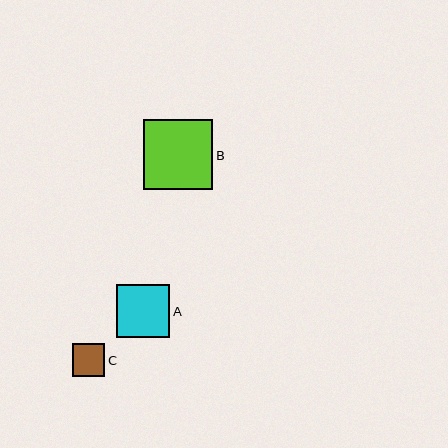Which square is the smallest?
Square C is the smallest with a size of approximately 33 pixels.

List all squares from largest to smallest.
From largest to smallest: B, A, C.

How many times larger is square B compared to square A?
Square B is approximately 1.3 times the size of square A.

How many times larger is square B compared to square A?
Square B is approximately 1.3 times the size of square A.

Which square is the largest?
Square B is the largest with a size of approximately 69 pixels.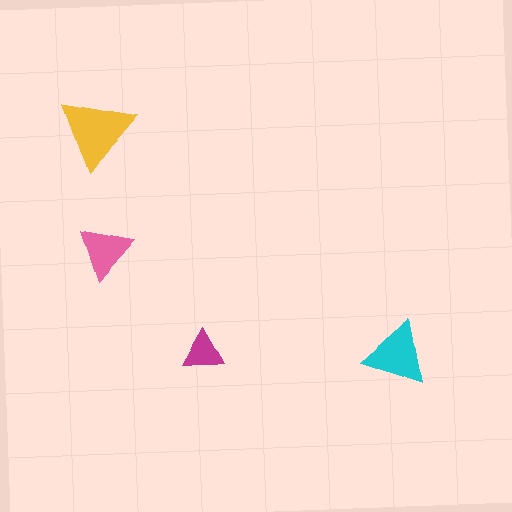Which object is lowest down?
The cyan triangle is bottommost.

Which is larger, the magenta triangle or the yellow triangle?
The yellow one.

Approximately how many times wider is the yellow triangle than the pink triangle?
About 1.5 times wider.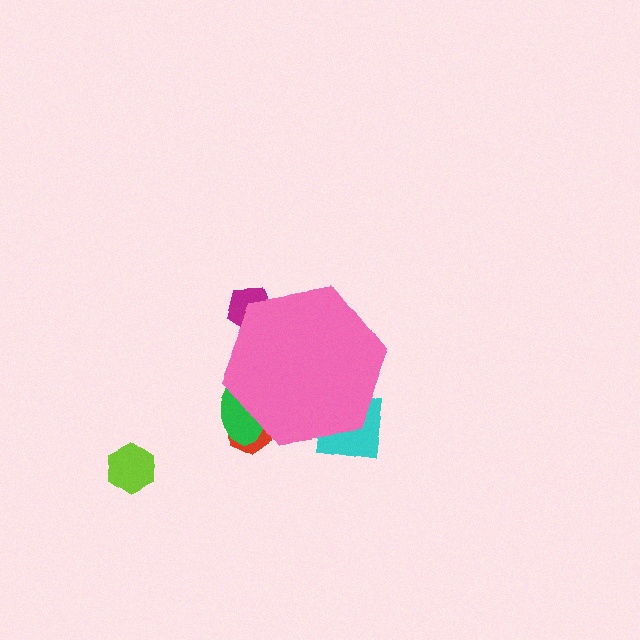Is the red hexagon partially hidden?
Yes, the red hexagon is partially hidden behind the pink hexagon.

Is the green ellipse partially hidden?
Yes, the green ellipse is partially hidden behind the pink hexagon.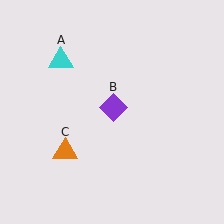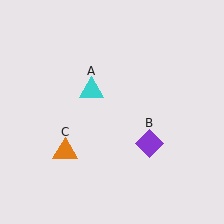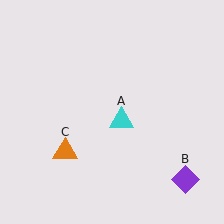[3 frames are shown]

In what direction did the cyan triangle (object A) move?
The cyan triangle (object A) moved down and to the right.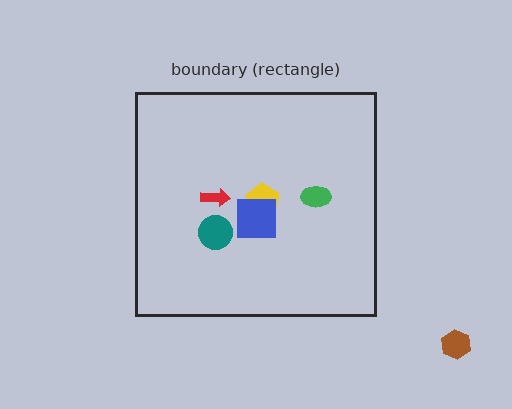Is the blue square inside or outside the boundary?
Inside.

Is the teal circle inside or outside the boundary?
Inside.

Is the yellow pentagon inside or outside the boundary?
Inside.